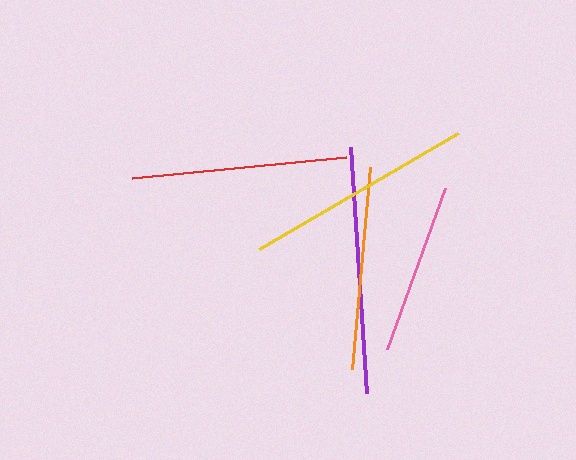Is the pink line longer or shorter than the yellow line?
The yellow line is longer than the pink line.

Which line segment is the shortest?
The pink line is the shortest at approximately 171 pixels.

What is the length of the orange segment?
The orange segment is approximately 203 pixels long.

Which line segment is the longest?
The purple line is the longest at approximately 246 pixels.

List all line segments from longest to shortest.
From longest to shortest: purple, yellow, red, orange, pink.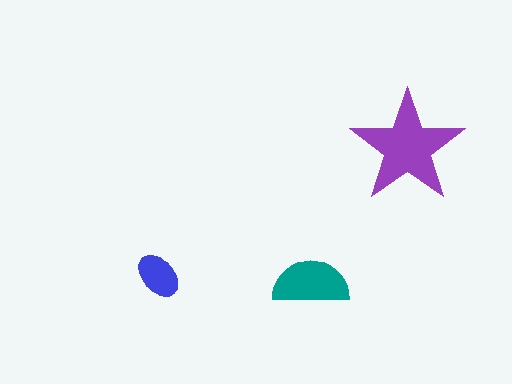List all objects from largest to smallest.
The purple star, the teal semicircle, the blue ellipse.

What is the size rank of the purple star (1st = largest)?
1st.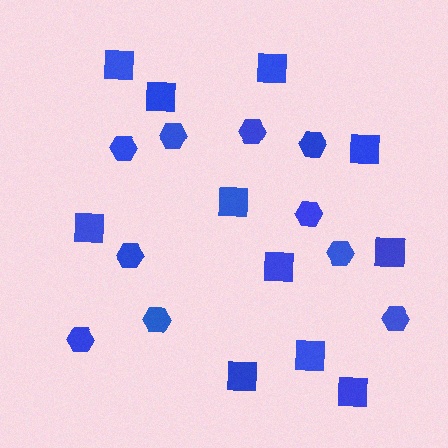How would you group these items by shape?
There are 2 groups: one group of squares (11) and one group of hexagons (10).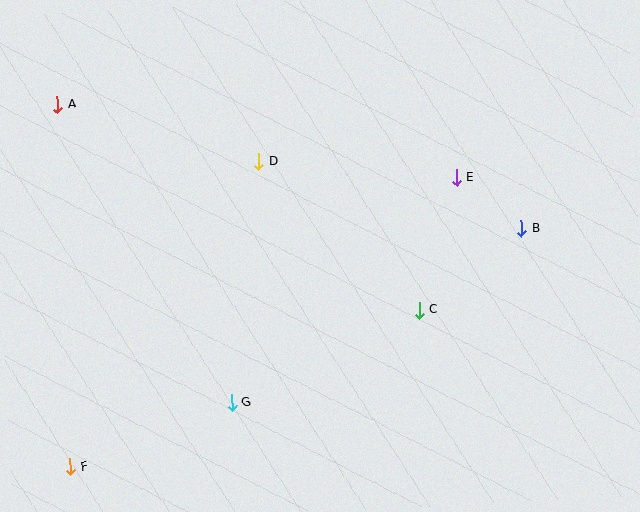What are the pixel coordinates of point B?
Point B is at (522, 228).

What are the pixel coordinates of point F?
Point F is at (70, 467).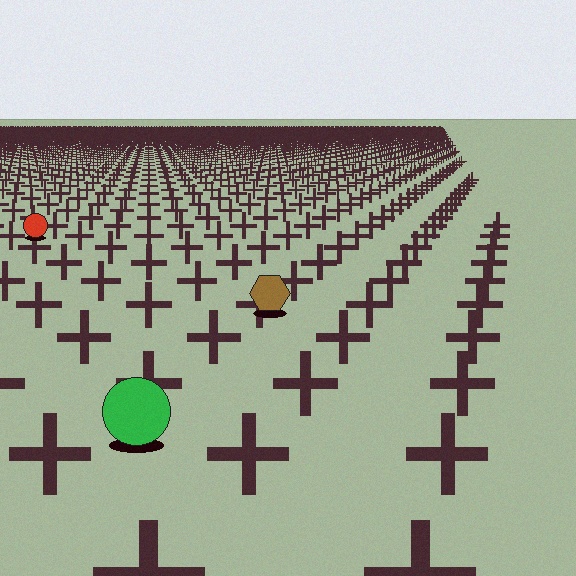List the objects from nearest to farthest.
From nearest to farthest: the green circle, the brown hexagon, the red circle.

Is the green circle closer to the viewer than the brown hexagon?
Yes. The green circle is closer — you can tell from the texture gradient: the ground texture is coarser near it.